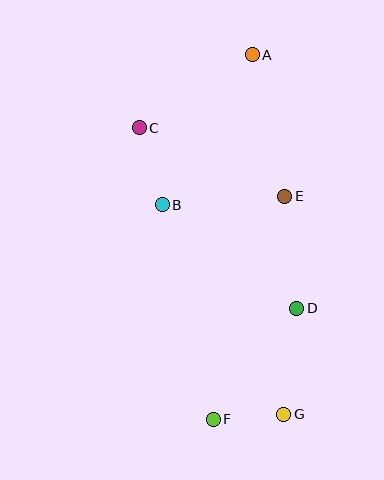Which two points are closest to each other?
Points F and G are closest to each other.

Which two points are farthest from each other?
Points A and F are farthest from each other.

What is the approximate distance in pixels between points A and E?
The distance between A and E is approximately 145 pixels.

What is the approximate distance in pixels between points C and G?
The distance between C and G is approximately 321 pixels.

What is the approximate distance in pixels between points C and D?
The distance between C and D is approximately 240 pixels.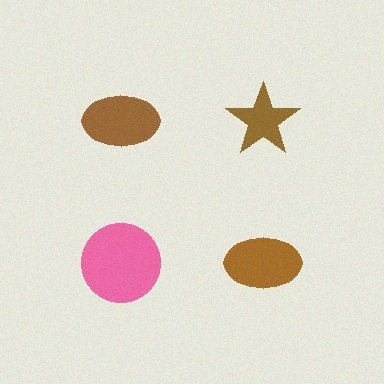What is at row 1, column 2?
A brown star.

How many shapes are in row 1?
2 shapes.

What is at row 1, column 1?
A brown ellipse.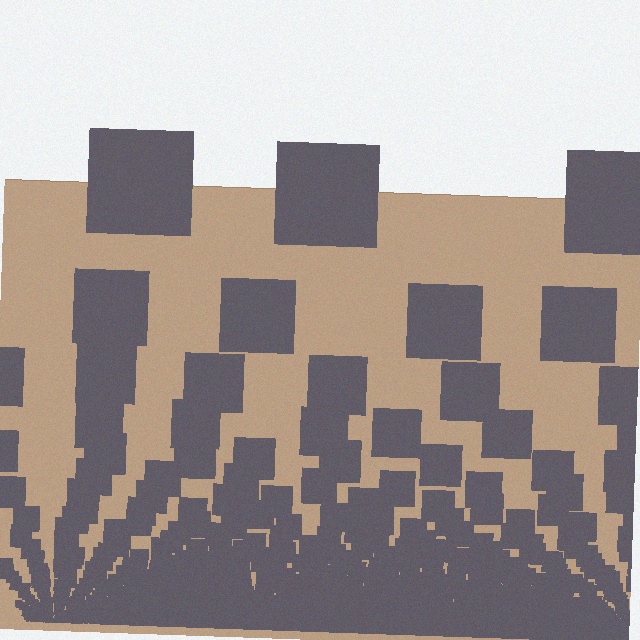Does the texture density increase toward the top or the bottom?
Density increases toward the bottom.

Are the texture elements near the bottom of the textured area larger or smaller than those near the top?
Smaller. The gradient is inverted — elements near the bottom are smaller and denser.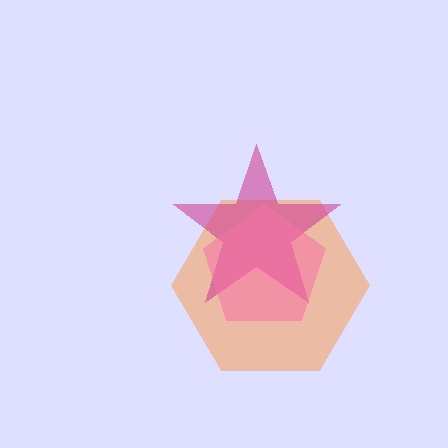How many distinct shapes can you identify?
There are 3 distinct shapes: an orange hexagon, a magenta star, a pink pentagon.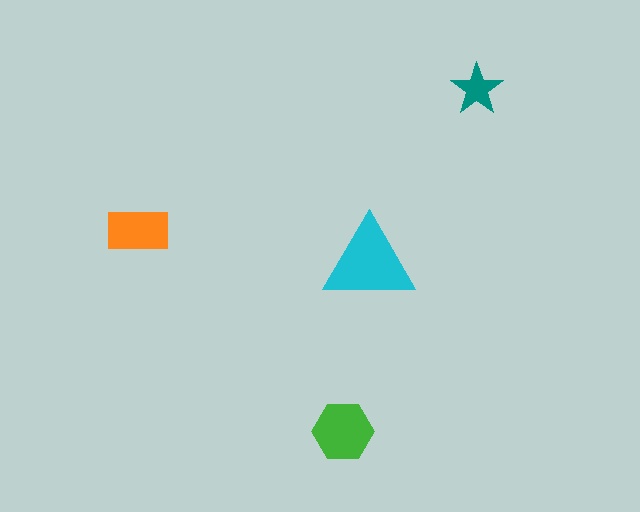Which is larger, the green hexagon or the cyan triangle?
The cyan triangle.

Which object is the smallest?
The teal star.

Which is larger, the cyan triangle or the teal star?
The cyan triangle.